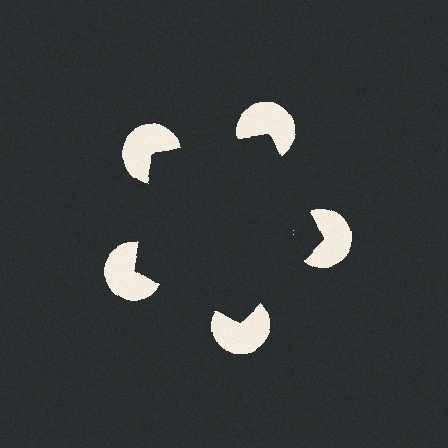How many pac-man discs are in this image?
There are 5 — one at each vertex of the illusory pentagon.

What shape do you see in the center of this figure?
An illusory pentagon — its edges are inferred from the aligned wedge cuts in the pac-man discs, not physically drawn.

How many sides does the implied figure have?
5 sides.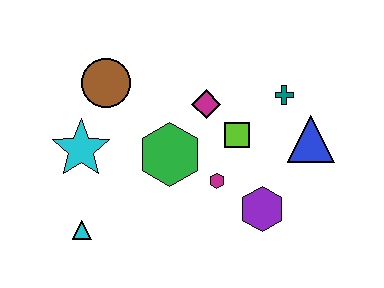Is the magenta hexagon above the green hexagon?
No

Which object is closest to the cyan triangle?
The cyan star is closest to the cyan triangle.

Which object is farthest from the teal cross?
The cyan triangle is farthest from the teal cross.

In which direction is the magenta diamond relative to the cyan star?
The magenta diamond is to the right of the cyan star.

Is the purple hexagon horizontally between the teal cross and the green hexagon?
Yes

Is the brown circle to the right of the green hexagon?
No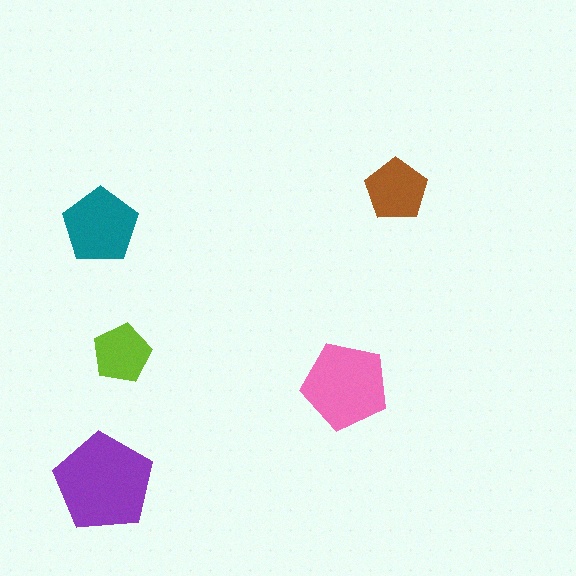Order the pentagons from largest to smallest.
the purple one, the pink one, the teal one, the brown one, the lime one.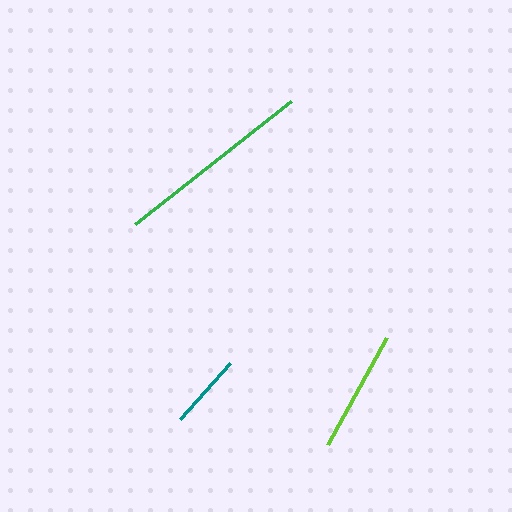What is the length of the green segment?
The green segment is approximately 199 pixels long.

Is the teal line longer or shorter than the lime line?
The lime line is longer than the teal line.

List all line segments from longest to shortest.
From longest to shortest: green, lime, teal.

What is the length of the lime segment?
The lime segment is approximately 123 pixels long.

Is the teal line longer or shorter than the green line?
The green line is longer than the teal line.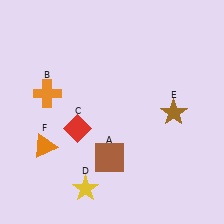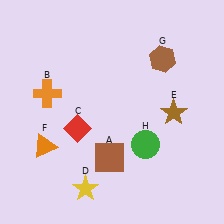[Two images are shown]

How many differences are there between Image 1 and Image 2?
There are 2 differences between the two images.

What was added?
A brown hexagon (G), a green circle (H) were added in Image 2.